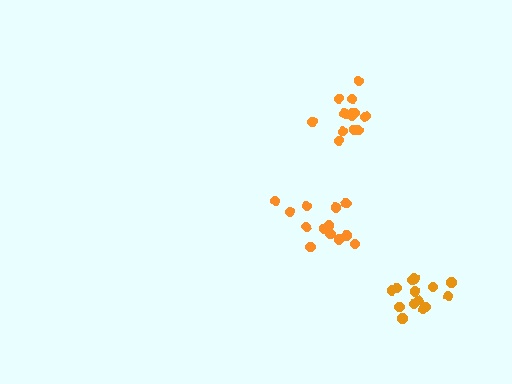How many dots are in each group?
Group 1: 13 dots, Group 2: 14 dots, Group 3: 14 dots (41 total).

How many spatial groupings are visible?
There are 3 spatial groupings.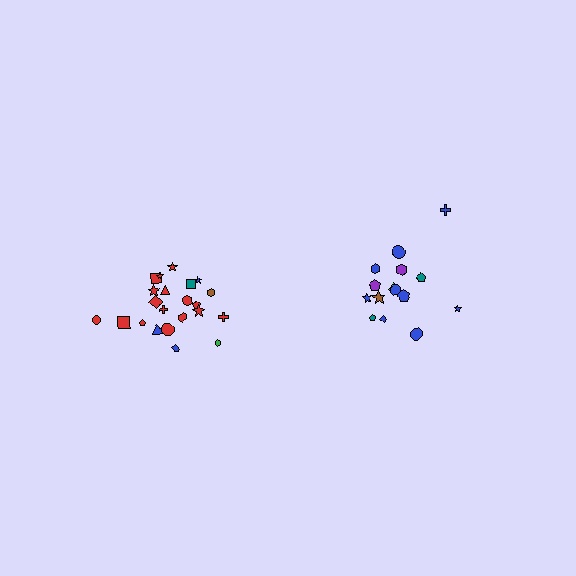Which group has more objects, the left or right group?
The left group.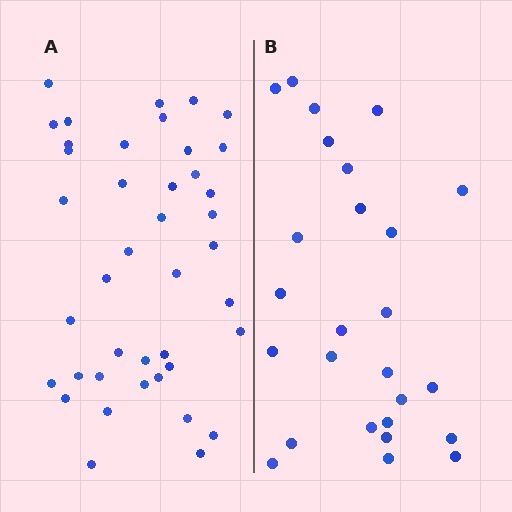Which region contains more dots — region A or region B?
Region A (the left region) has more dots.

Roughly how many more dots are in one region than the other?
Region A has approximately 15 more dots than region B.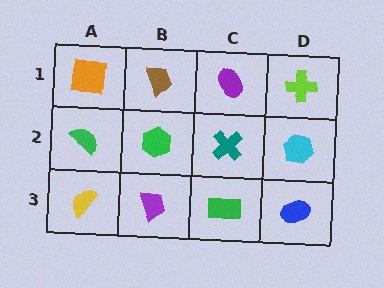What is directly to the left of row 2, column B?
A green semicircle.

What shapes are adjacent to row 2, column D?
A lime cross (row 1, column D), a blue ellipse (row 3, column D), a teal cross (row 2, column C).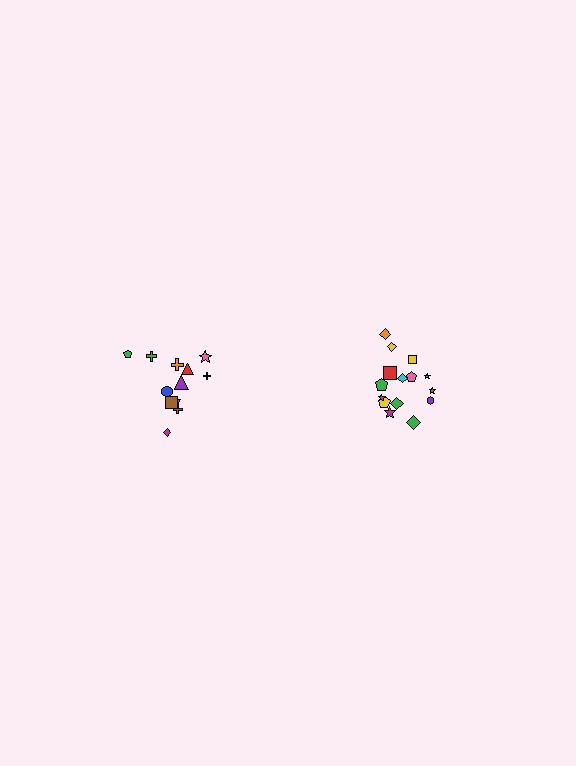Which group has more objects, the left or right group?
The right group.